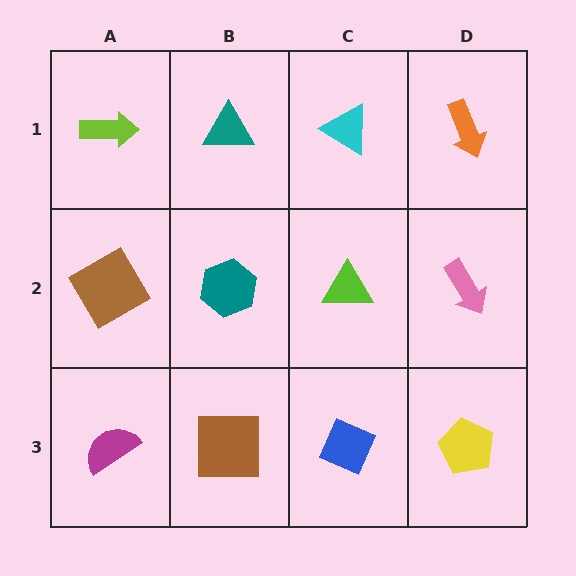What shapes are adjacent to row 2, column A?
A lime arrow (row 1, column A), a magenta semicircle (row 3, column A), a teal hexagon (row 2, column B).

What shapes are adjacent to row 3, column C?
A lime triangle (row 2, column C), a brown square (row 3, column B), a yellow pentagon (row 3, column D).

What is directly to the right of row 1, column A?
A teal triangle.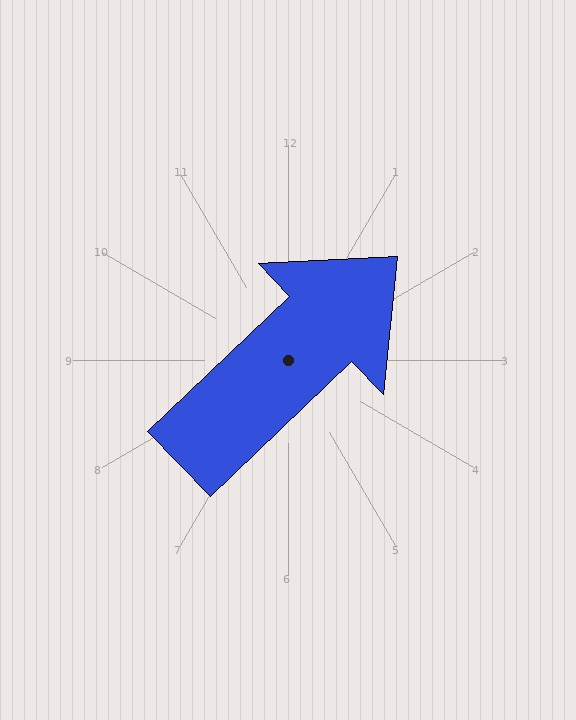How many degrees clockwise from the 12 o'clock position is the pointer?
Approximately 46 degrees.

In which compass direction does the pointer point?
Northeast.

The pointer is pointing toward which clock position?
Roughly 2 o'clock.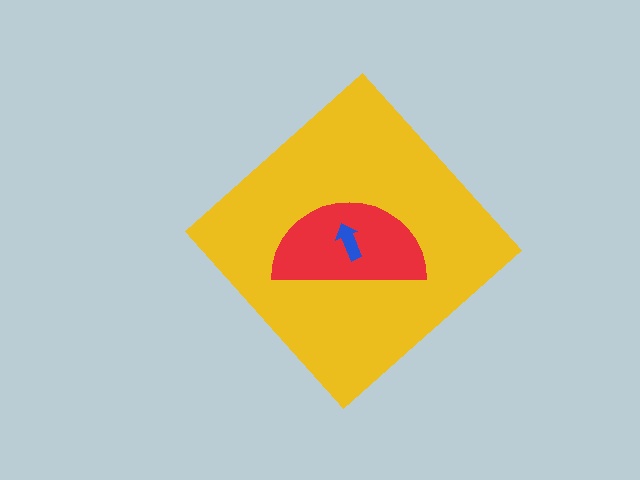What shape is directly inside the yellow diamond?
The red semicircle.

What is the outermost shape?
The yellow diamond.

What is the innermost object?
The blue arrow.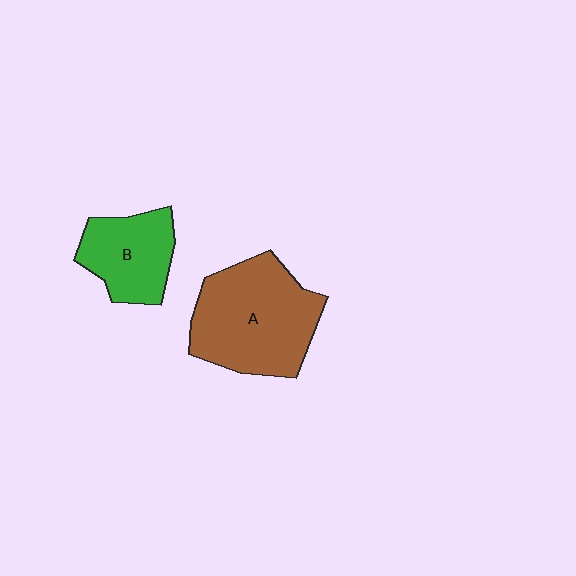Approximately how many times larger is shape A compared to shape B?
Approximately 1.7 times.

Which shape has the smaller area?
Shape B (green).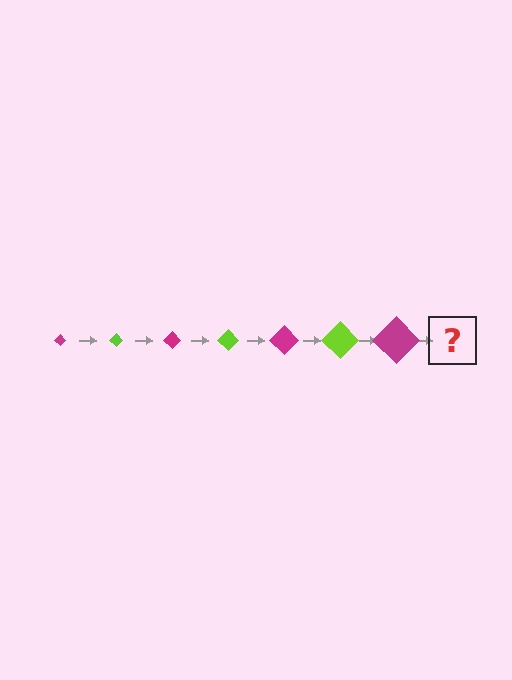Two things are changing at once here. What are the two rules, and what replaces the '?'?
The two rules are that the diamond grows larger each step and the color cycles through magenta and lime. The '?' should be a lime diamond, larger than the previous one.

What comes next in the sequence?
The next element should be a lime diamond, larger than the previous one.